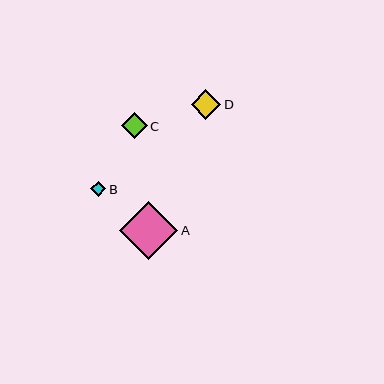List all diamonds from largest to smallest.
From largest to smallest: A, D, C, B.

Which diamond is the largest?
Diamond A is the largest with a size of approximately 58 pixels.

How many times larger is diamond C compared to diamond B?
Diamond C is approximately 1.7 times the size of diamond B.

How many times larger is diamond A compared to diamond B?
Diamond A is approximately 3.8 times the size of diamond B.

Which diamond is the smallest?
Diamond B is the smallest with a size of approximately 15 pixels.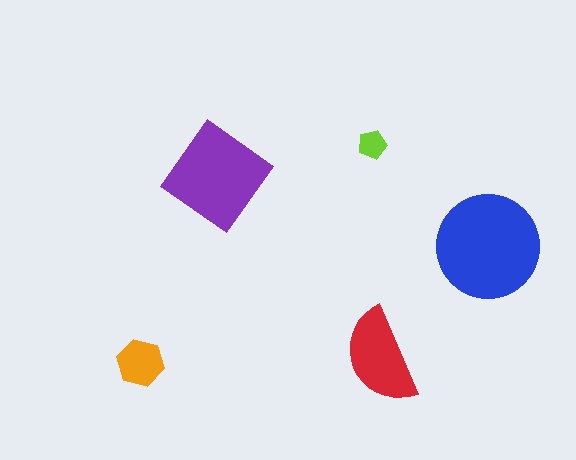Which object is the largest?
The blue circle.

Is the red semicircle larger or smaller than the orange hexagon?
Larger.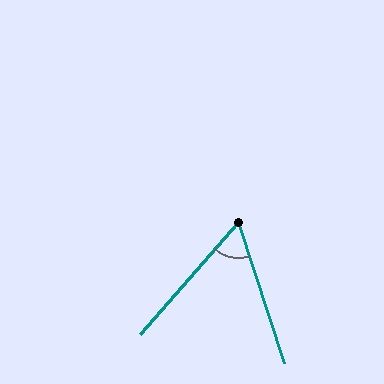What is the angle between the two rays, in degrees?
Approximately 59 degrees.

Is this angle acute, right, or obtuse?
It is acute.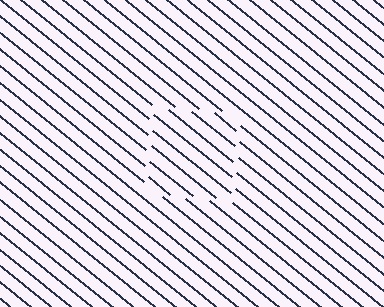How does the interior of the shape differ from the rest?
The interior of the shape contains the same grating, shifted by half a period — the contour is defined by the phase discontinuity where line-ends from the inner and outer gratings abut.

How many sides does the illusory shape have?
4 sides — the line-ends trace a square.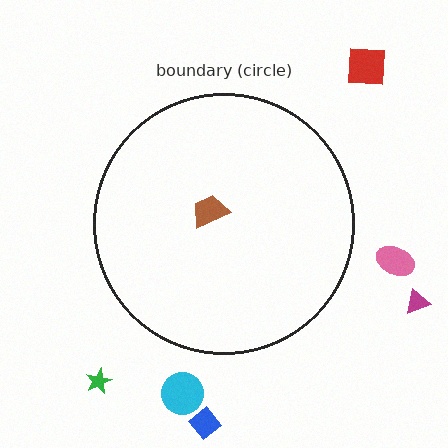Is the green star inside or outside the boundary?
Outside.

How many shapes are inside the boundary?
1 inside, 6 outside.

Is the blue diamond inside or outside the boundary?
Outside.